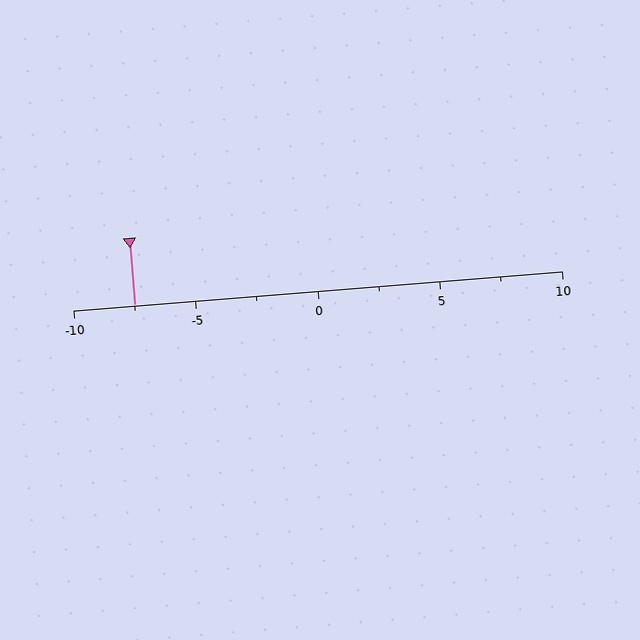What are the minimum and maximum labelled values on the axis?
The axis runs from -10 to 10.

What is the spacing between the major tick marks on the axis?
The major ticks are spaced 5 apart.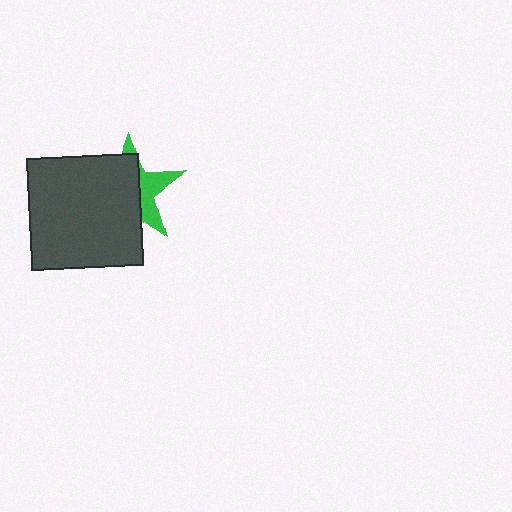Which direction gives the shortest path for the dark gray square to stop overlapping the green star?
Moving left gives the shortest separation.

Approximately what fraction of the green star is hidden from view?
Roughly 62% of the green star is hidden behind the dark gray square.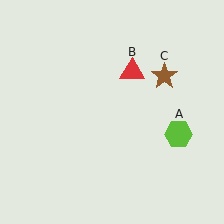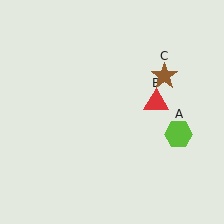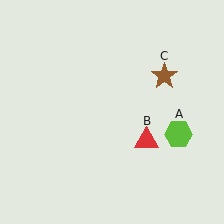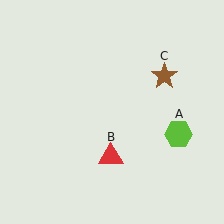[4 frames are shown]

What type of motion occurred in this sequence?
The red triangle (object B) rotated clockwise around the center of the scene.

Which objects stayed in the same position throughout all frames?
Lime hexagon (object A) and brown star (object C) remained stationary.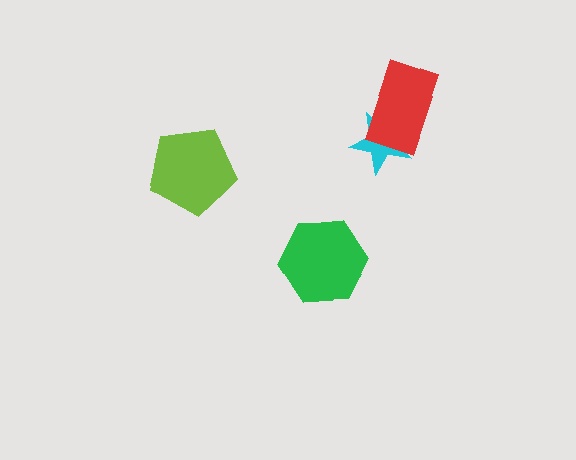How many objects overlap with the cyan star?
1 object overlaps with the cyan star.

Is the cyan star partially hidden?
Yes, it is partially covered by another shape.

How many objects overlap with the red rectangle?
1 object overlaps with the red rectangle.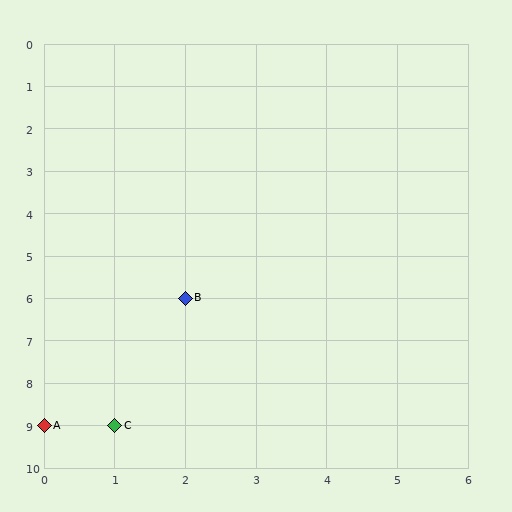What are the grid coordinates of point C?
Point C is at grid coordinates (1, 9).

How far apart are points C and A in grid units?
Points C and A are 1 column apart.